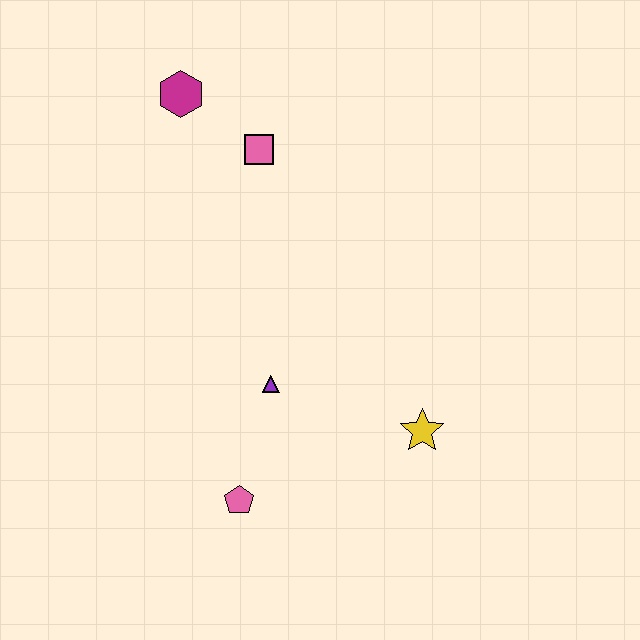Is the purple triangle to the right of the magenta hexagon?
Yes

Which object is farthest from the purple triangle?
The magenta hexagon is farthest from the purple triangle.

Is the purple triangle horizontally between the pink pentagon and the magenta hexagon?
No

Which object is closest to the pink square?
The magenta hexagon is closest to the pink square.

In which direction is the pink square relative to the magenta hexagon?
The pink square is to the right of the magenta hexagon.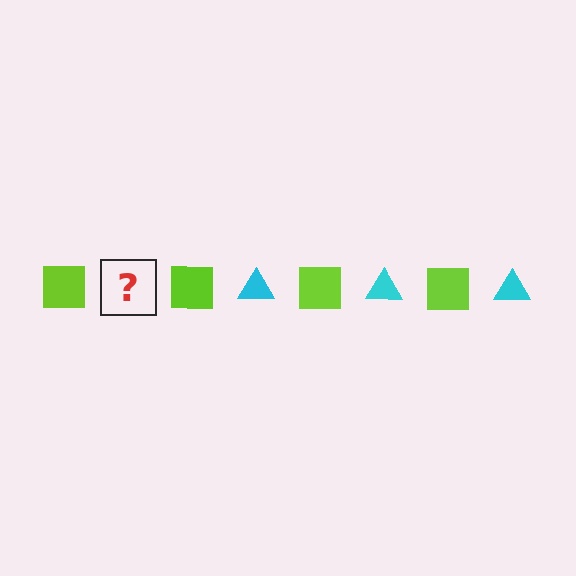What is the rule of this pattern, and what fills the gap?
The rule is that the pattern alternates between lime square and cyan triangle. The gap should be filled with a cyan triangle.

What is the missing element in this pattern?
The missing element is a cyan triangle.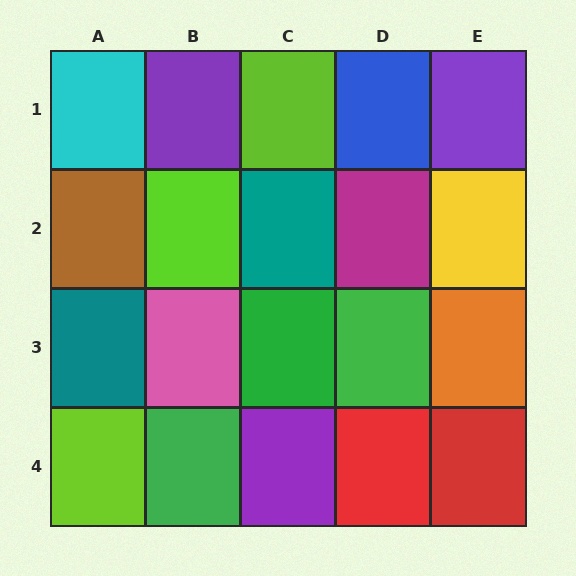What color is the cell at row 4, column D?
Red.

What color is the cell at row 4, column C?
Purple.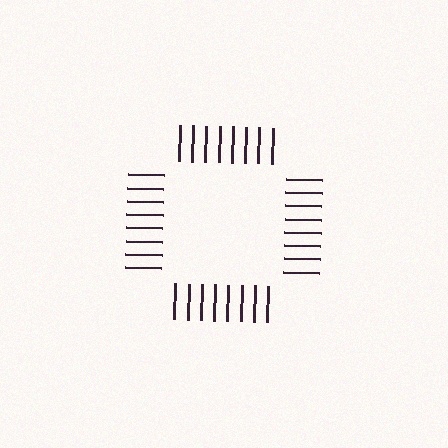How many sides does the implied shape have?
4 sides — the line-ends trace a square.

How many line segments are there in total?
32 — 8 along each of the 4 edges.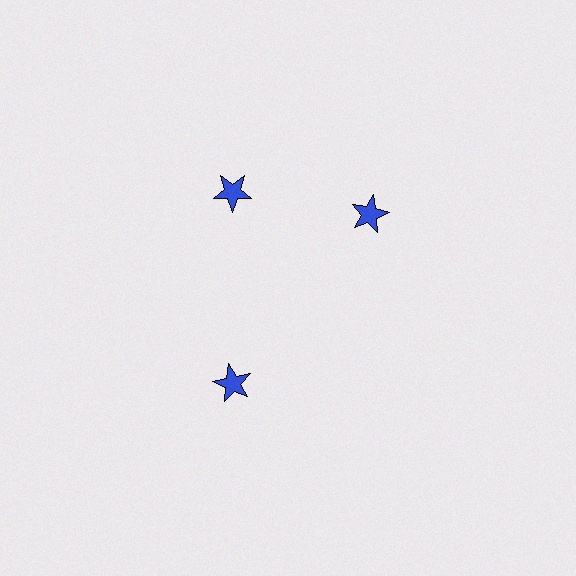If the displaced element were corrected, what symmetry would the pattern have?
It would have 3-fold rotational symmetry — the pattern would map onto itself every 120 degrees.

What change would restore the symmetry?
The symmetry would be restored by rotating it back into even spacing with its neighbors so that all 3 stars sit at equal angles and equal distance from the center.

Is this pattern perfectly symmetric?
No. The 3 blue stars are arranged in a ring, but one element near the 3 o'clock position is rotated out of alignment along the ring, breaking the 3-fold rotational symmetry.